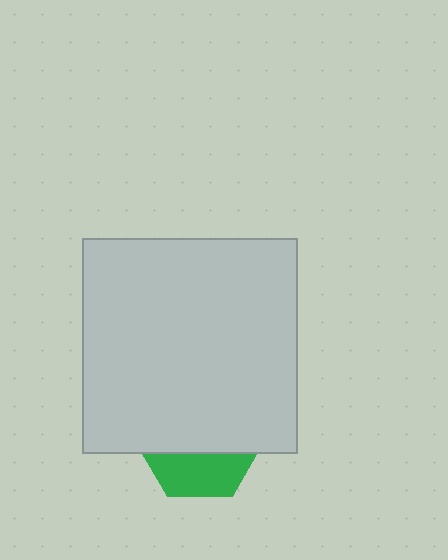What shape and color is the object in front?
The object in front is a light gray square.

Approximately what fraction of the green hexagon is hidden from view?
Roughly 64% of the green hexagon is hidden behind the light gray square.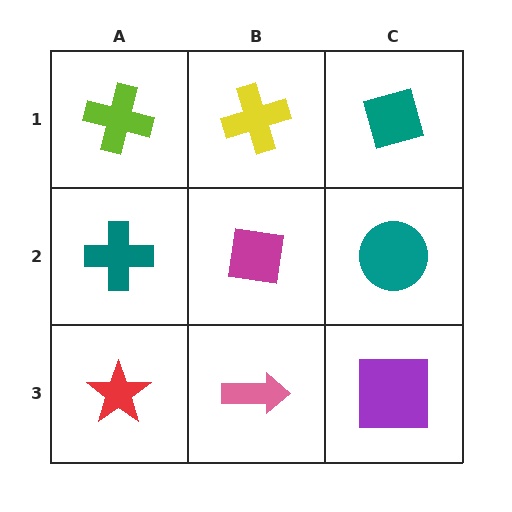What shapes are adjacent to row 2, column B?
A yellow cross (row 1, column B), a pink arrow (row 3, column B), a teal cross (row 2, column A), a teal circle (row 2, column C).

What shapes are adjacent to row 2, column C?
A teal diamond (row 1, column C), a purple square (row 3, column C), a magenta square (row 2, column B).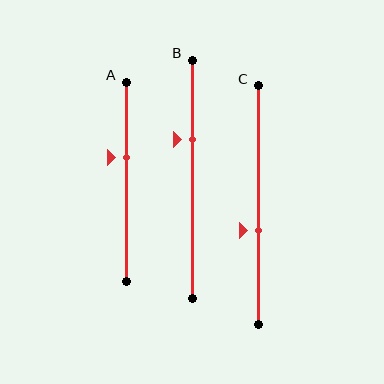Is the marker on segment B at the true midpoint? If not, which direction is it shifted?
No, the marker on segment B is shifted upward by about 17% of the segment length.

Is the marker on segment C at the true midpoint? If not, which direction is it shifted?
No, the marker on segment C is shifted downward by about 11% of the segment length.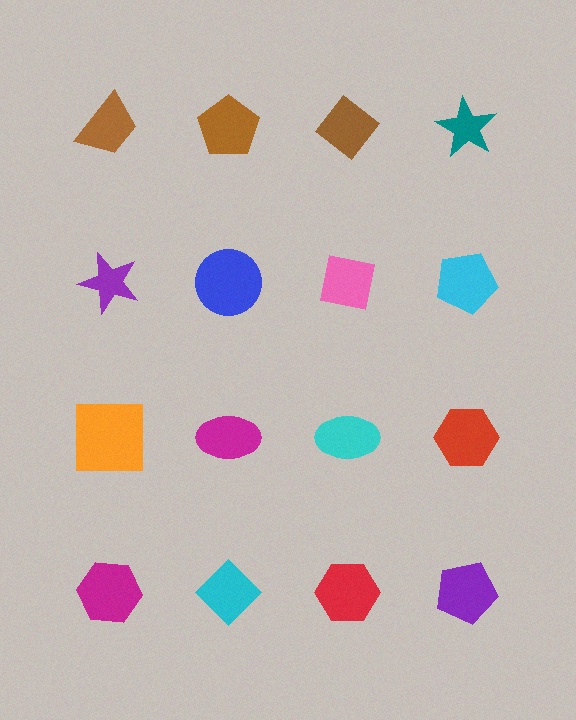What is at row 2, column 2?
A blue circle.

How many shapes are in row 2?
4 shapes.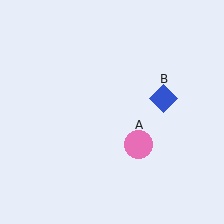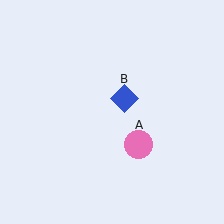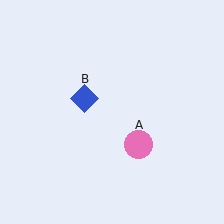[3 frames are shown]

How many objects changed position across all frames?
1 object changed position: blue diamond (object B).